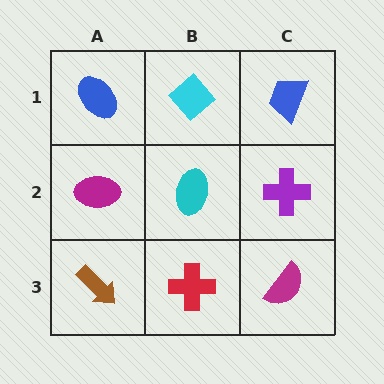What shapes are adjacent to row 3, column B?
A cyan ellipse (row 2, column B), a brown arrow (row 3, column A), a magenta semicircle (row 3, column C).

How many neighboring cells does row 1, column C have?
2.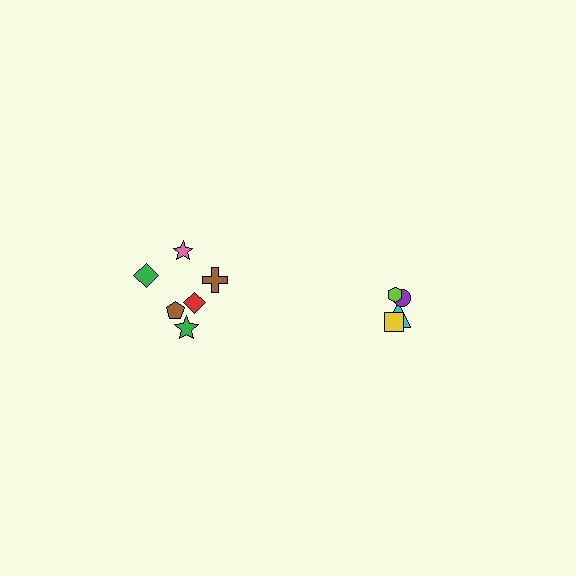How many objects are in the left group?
There are 6 objects.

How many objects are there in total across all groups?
There are 10 objects.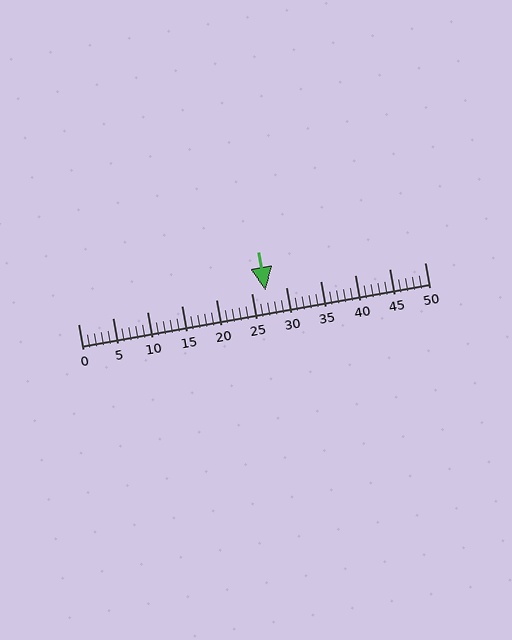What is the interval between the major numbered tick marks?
The major tick marks are spaced 5 units apart.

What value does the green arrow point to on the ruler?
The green arrow points to approximately 27.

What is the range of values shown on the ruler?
The ruler shows values from 0 to 50.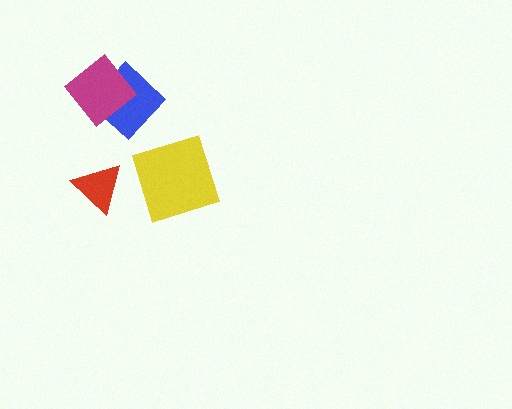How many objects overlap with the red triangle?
0 objects overlap with the red triangle.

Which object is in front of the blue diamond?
The magenta diamond is in front of the blue diamond.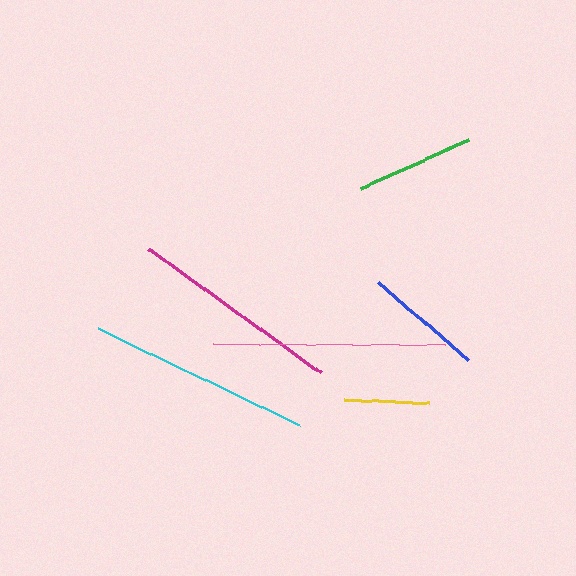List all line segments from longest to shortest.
From longest to shortest: pink, cyan, magenta, green, blue, yellow.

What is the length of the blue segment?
The blue segment is approximately 119 pixels long.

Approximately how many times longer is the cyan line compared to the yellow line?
The cyan line is approximately 2.6 times the length of the yellow line.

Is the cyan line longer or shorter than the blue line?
The cyan line is longer than the blue line.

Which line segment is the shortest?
The yellow line is the shortest at approximately 86 pixels.